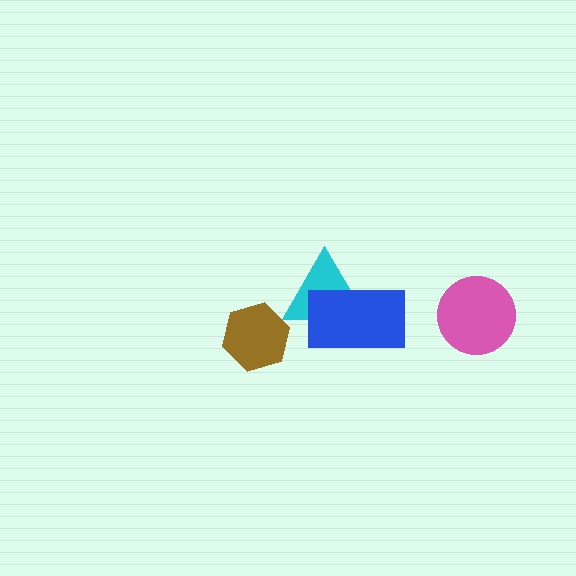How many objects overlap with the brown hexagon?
0 objects overlap with the brown hexagon.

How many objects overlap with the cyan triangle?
1 object overlaps with the cyan triangle.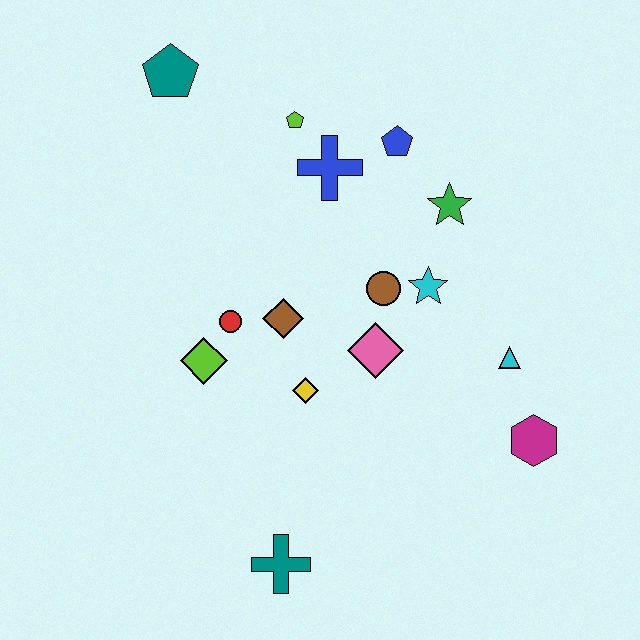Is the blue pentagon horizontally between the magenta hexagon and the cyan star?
No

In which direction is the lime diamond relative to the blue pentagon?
The lime diamond is below the blue pentagon.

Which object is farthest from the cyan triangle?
The teal pentagon is farthest from the cyan triangle.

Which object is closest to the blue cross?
The lime pentagon is closest to the blue cross.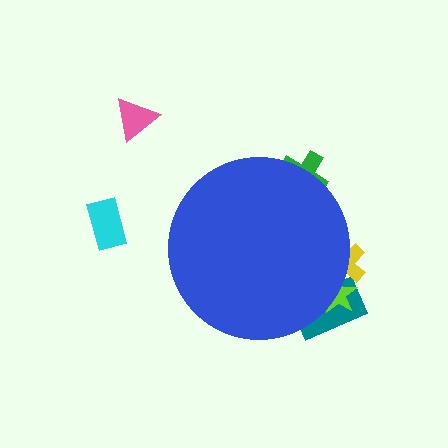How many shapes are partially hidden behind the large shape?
4 shapes are partially hidden.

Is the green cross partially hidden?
Yes, the green cross is partially hidden behind the blue circle.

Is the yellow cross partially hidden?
Yes, the yellow cross is partially hidden behind the blue circle.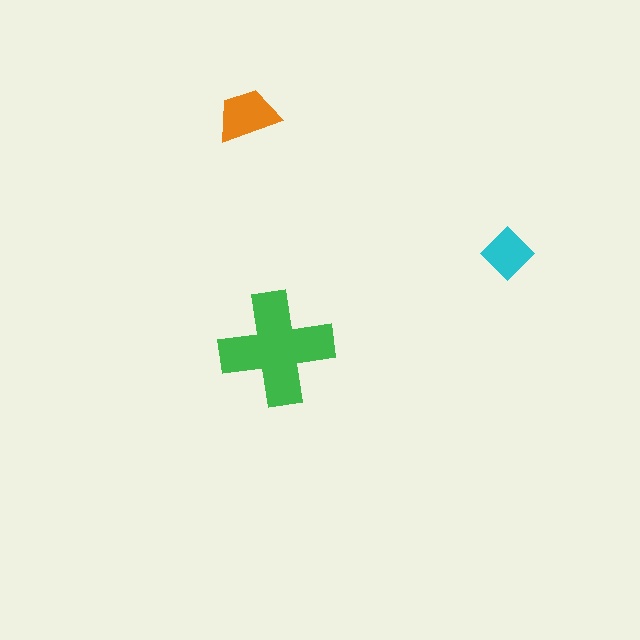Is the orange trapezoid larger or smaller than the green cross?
Smaller.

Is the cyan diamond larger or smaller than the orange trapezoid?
Smaller.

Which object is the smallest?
The cyan diamond.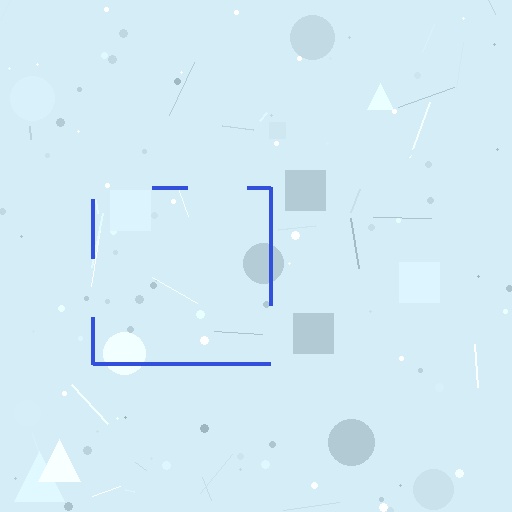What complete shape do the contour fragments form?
The contour fragments form a square.